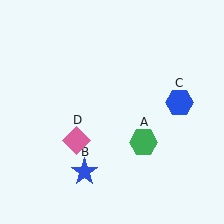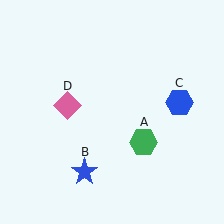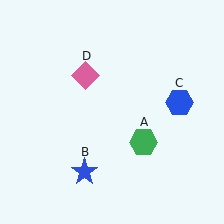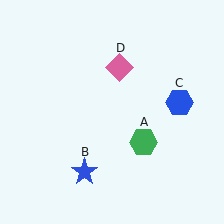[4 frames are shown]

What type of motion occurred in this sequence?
The pink diamond (object D) rotated clockwise around the center of the scene.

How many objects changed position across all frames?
1 object changed position: pink diamond (object D).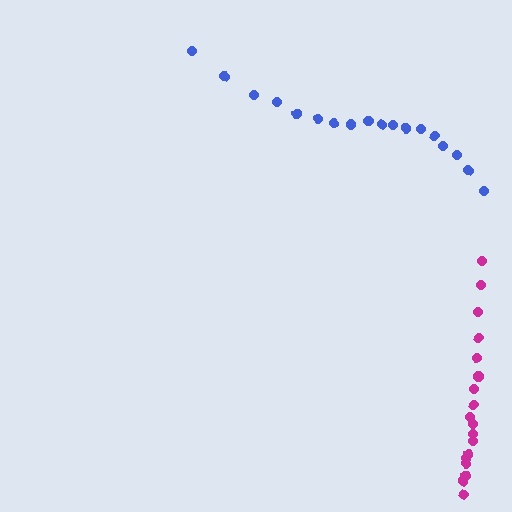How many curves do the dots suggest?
There are 2 distinct paths.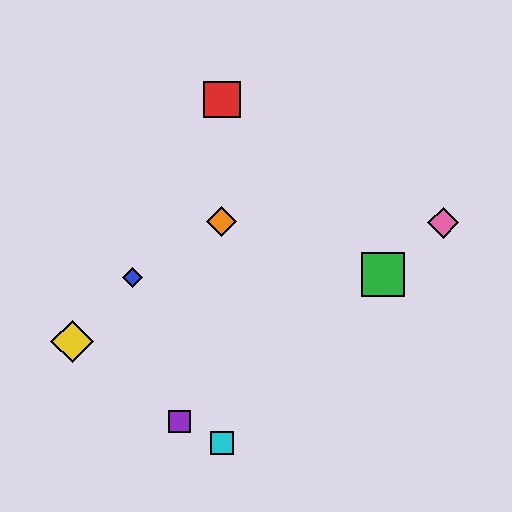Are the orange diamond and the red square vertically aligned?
Yes, both are at x≈222.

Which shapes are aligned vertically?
The red square, the orange diamond, the cyan square are aligned vertically.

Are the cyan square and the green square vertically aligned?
No, the cyan square is at x≈222 and the green square is at x≈383.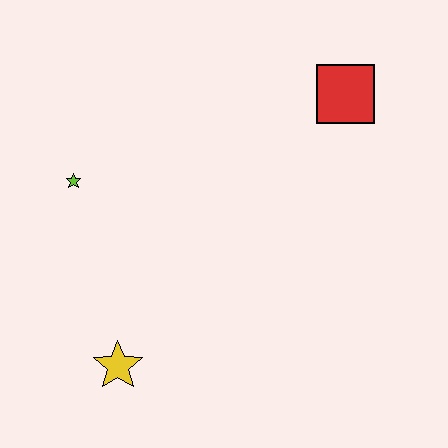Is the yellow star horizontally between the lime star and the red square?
Yes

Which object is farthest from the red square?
The yellow star is farthest from the red square.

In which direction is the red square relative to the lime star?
The red square is to the right of the lime star.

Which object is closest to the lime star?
The yellow star is closest to the lime star.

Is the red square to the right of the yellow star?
Yes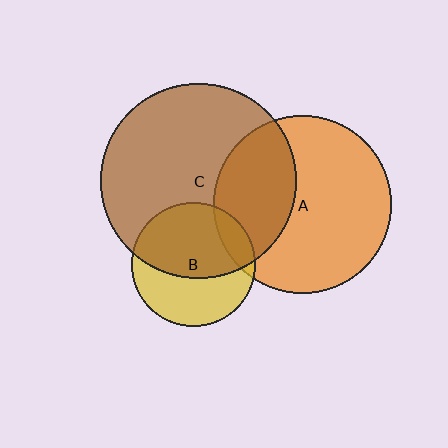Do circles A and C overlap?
Yes.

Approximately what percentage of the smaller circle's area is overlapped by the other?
Approximately 35%.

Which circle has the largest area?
Circle C (brown).